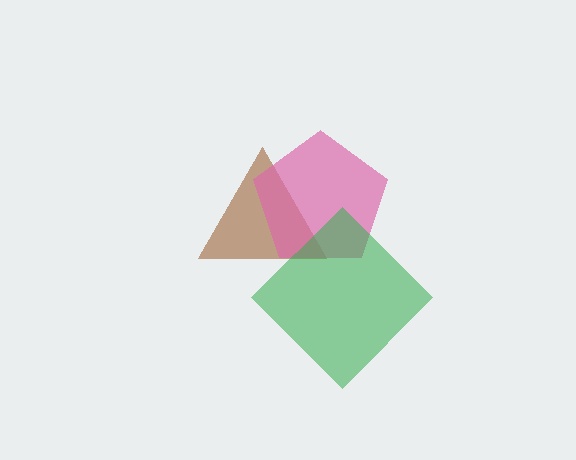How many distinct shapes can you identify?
There are 3 distinct shapes: a brown triangle, a pink pentagon, a green diamond.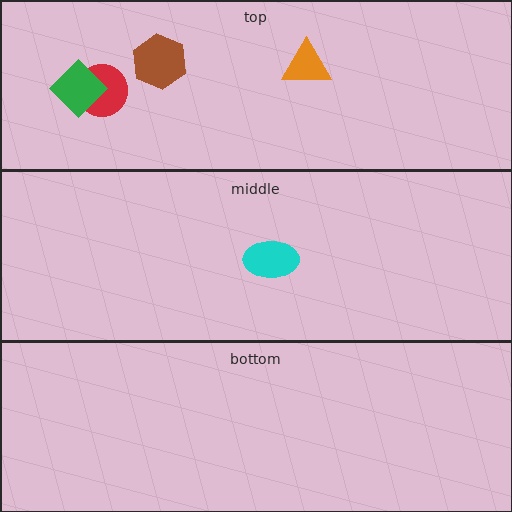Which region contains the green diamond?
The top region.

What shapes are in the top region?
The red circle, the brown hexagon, the orange triangle, the green diamond.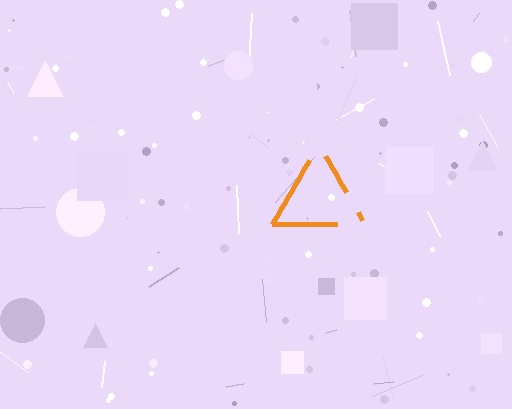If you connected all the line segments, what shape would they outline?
They would outline a triangle.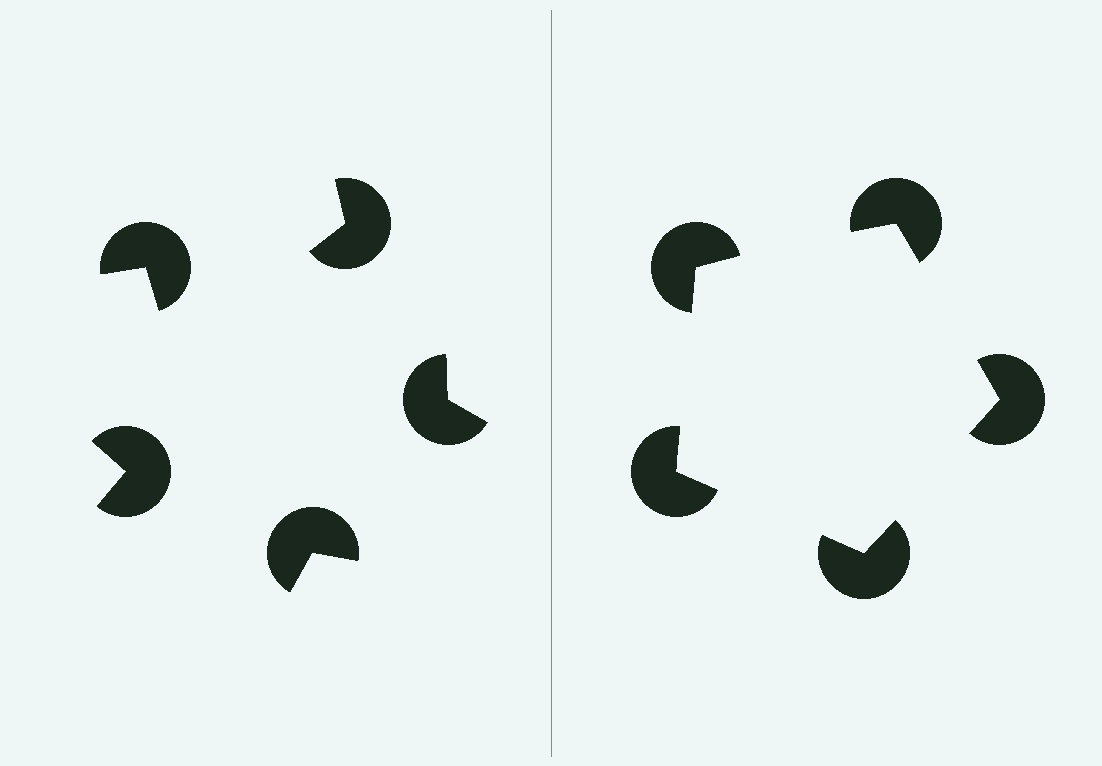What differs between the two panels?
The pac-man discs are positioned identically on both sides; only the wedge orientations differ. On the right they align to a pentagon; on the left they are misaligned.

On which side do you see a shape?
An illusory pentagon appears on the right side. On the left side the wedge cuts are rotated, so no coherent shape forms.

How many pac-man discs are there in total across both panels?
10 — 5 on each side.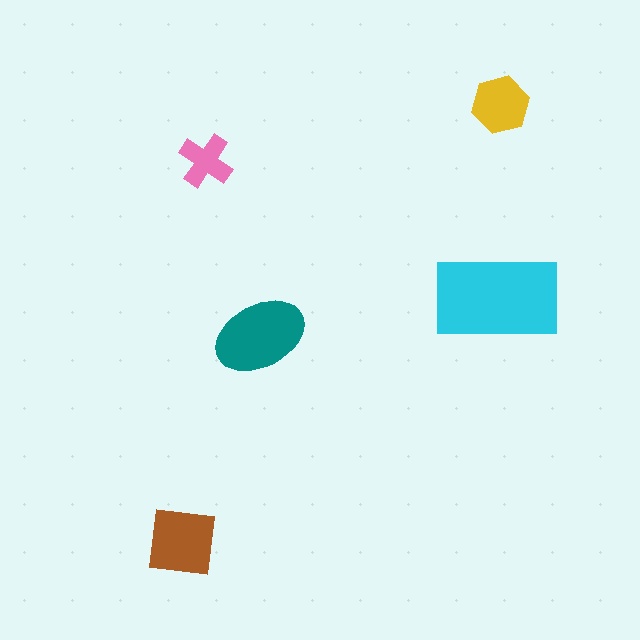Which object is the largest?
The cyan rectangle.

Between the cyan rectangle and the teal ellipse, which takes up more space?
The cyan rectangle.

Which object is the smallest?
The pink cross.